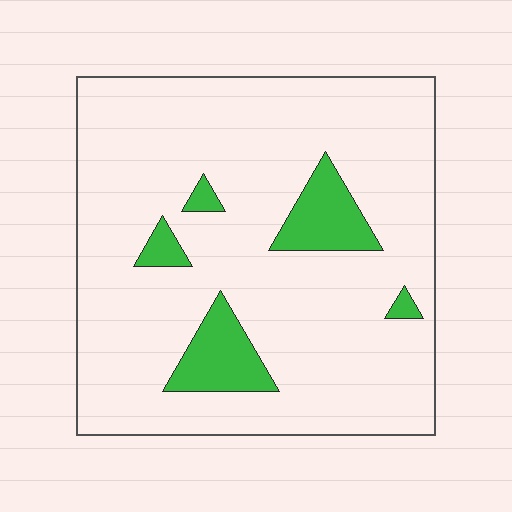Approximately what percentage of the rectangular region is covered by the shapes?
Approximately 10%.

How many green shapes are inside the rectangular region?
5.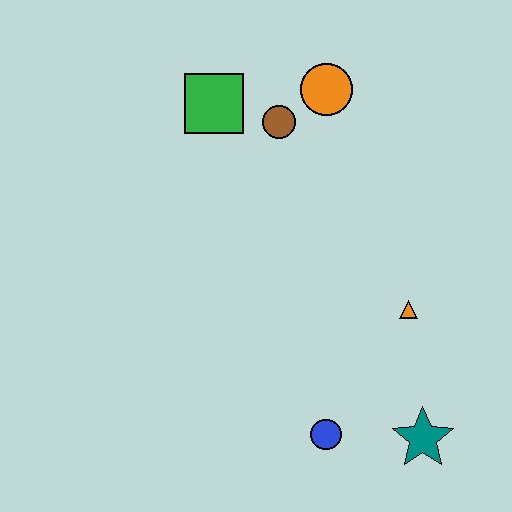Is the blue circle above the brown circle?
No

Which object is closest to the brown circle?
The orange circle is closest to the brown circle.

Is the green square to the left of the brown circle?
Yes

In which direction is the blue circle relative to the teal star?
The blue circle is to the left of the teal star.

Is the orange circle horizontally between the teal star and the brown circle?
Yes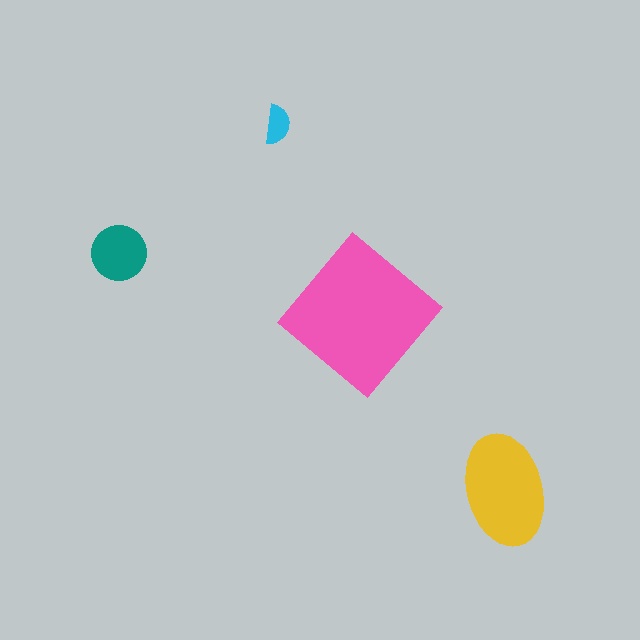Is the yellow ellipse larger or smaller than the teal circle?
Larger.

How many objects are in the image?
There are 4 objects in the image.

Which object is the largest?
The pink diamond.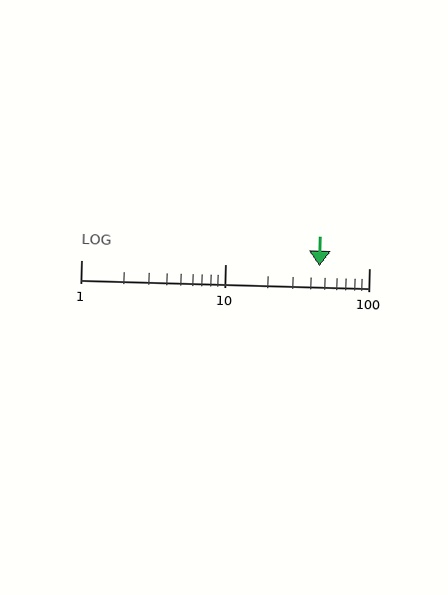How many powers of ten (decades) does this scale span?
The scale spans 2 decades, from 1 to 100.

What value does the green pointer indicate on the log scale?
The pointer indicates approximately 45.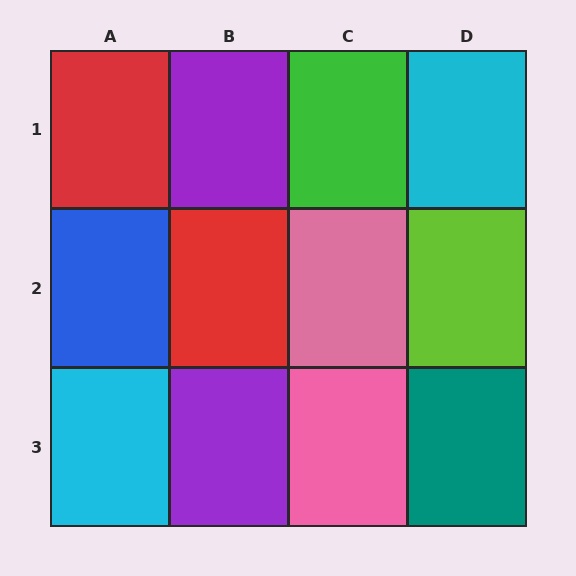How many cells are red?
2 cells are red.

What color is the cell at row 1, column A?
Red.